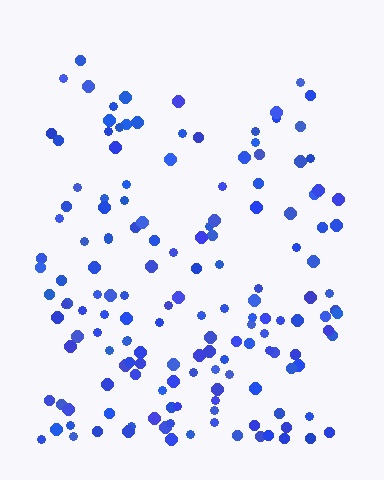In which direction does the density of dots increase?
From top to bottom, with the bottom side densest.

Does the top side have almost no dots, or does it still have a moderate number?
Still a moderate number, just noticeably fewer than the bottom.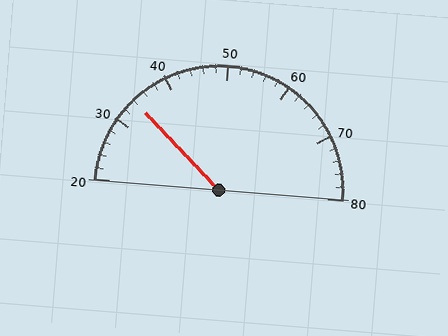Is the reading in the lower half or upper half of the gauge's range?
The reading is in the lower half of the range (20 to 80).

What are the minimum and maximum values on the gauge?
The gauge ranges from 20 to 80.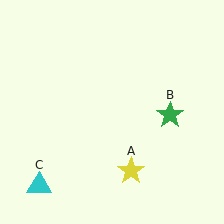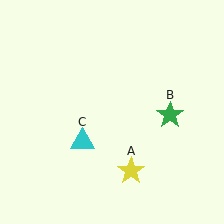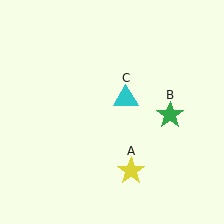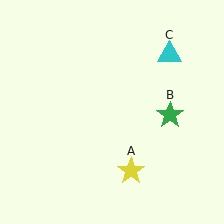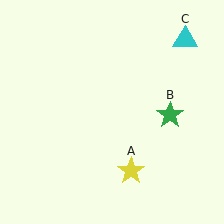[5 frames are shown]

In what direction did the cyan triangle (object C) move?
The cyan triangle (object C) moved up and to the right.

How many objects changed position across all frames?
1 object changed position: cyan triangle (object C).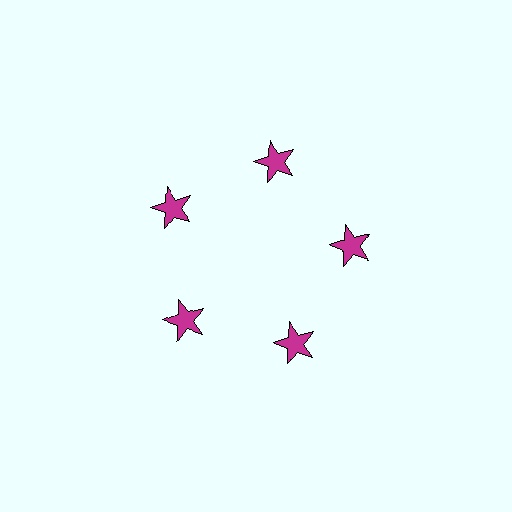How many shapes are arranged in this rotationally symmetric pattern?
There are 5 shapes, arranged in 5 groups of 1.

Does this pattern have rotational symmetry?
Yes, this pattern has 5-fold rotational symmetry. It looks the same after rotating 72 degrees around the center.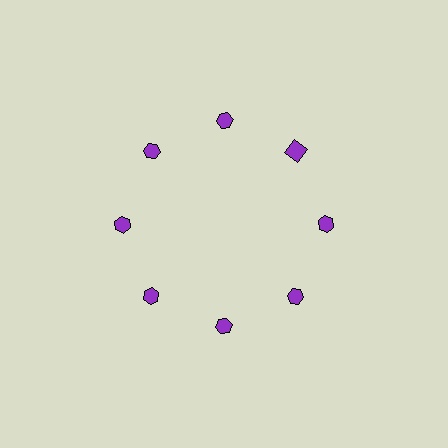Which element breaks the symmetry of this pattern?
The purple square at roughly the 2 o'clock position breaks the symmetry. All other shapes are purple hexagons.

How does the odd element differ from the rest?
It has a different shape: square instead of hexagon.